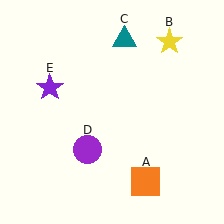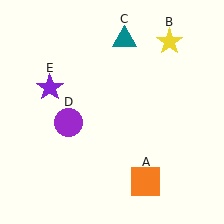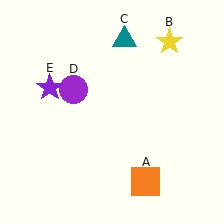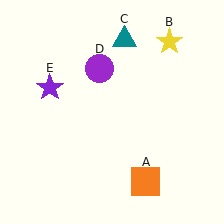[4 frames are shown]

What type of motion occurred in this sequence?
The purple circle (object D) rotated clockwise around the center of the scene.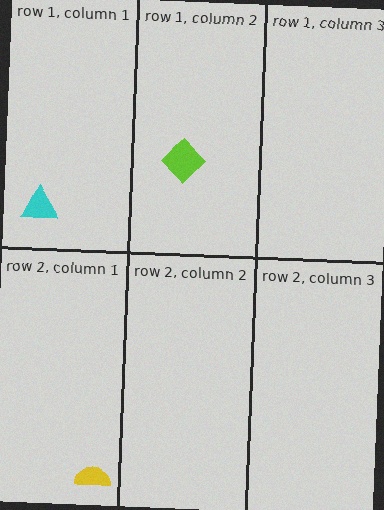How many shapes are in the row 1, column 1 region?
1.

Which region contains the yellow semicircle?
The row 2, column 1 region.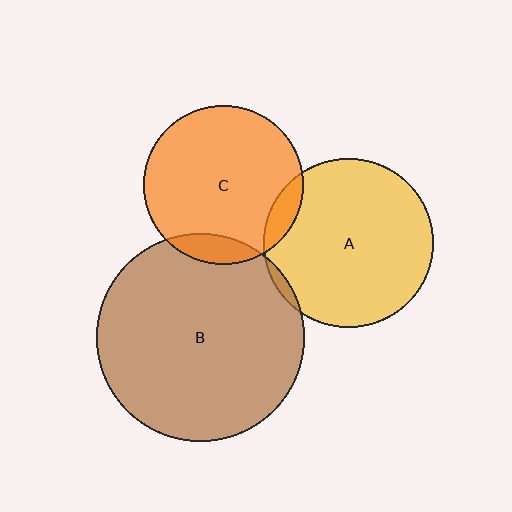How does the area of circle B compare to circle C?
Approximately 1.7 times.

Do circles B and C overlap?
Yes.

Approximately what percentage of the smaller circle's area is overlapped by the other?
Approximately 10%.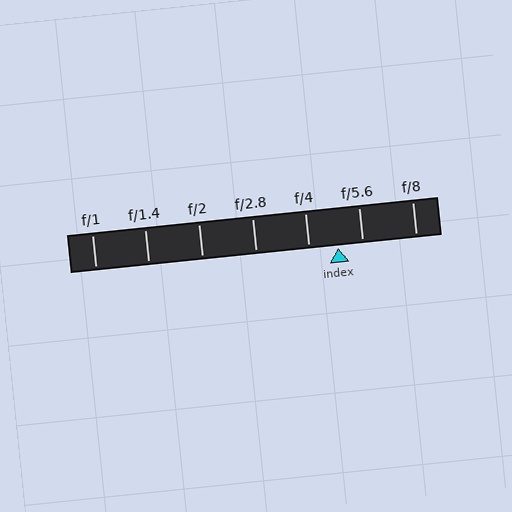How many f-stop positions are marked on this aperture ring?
There are 7 f-stop positions marked.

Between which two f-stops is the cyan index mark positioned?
The index mark is between f/4 and f/5.6.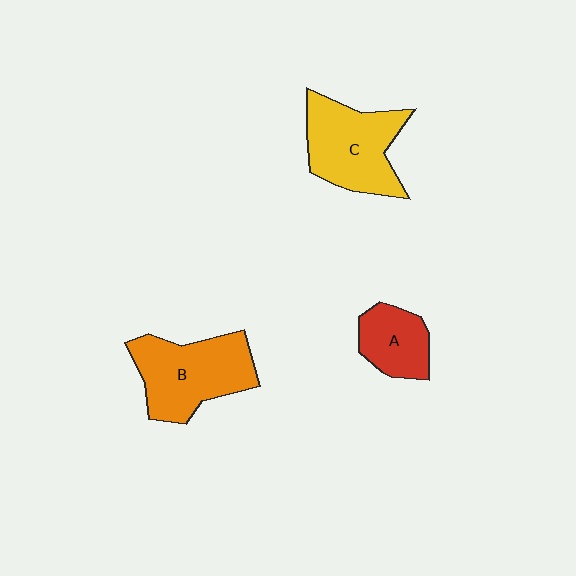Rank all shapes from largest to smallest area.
From largest to smallest: B (orange), C (yellow), A (red).